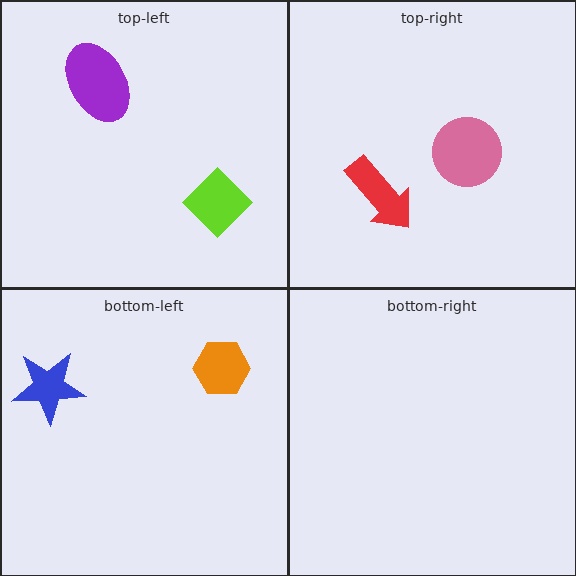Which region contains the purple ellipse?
The top-left region.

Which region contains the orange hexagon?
The bottom-left region.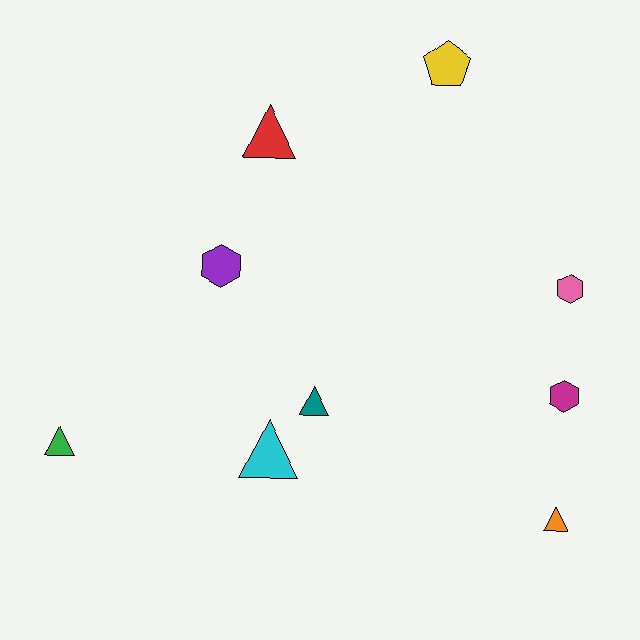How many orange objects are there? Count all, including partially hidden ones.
There is 1 orange object.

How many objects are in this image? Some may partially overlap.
There are 9 objects.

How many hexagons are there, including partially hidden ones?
There are 3 hexagons.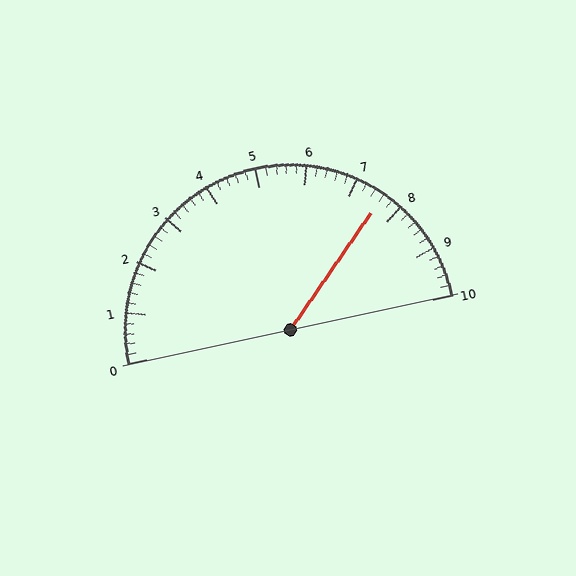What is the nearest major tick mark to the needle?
The nearest major tick mark is 8.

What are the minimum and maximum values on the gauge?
The gauge ranges from 0 to 10.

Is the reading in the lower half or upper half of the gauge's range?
The reading is in the upper half of the range (0 to 10).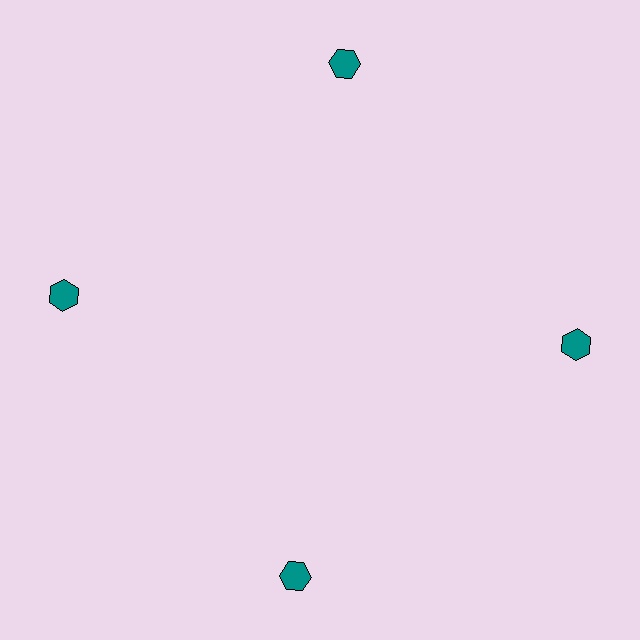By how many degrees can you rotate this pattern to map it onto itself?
The pattern maps onto itself every 90 degrees of rotation.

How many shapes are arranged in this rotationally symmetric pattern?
There are 4 shapes, arranged in 4 groups of 1.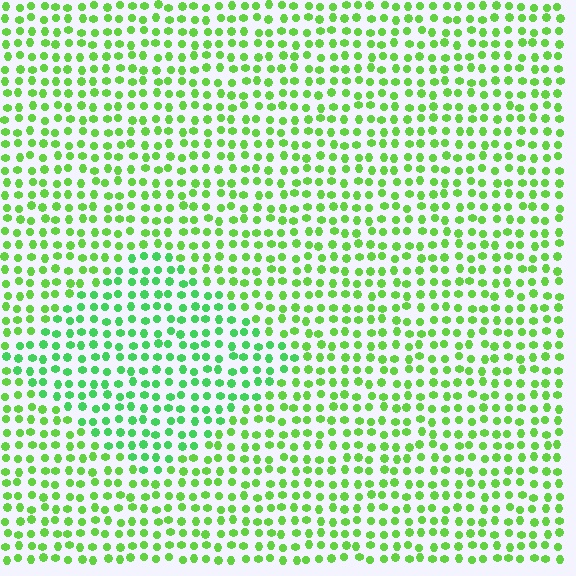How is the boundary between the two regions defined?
The boundary is defined purely by a slight shift in hue (about 25 degrees). Spacing, size, and orientation are identical on both sides.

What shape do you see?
I see a diamond.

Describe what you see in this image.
The image is filled with small lime elements in a uniform arrangement. A diamond-shaped region is visible where the elements are tinted to a slightly different hue, forming a subtle color boundary.